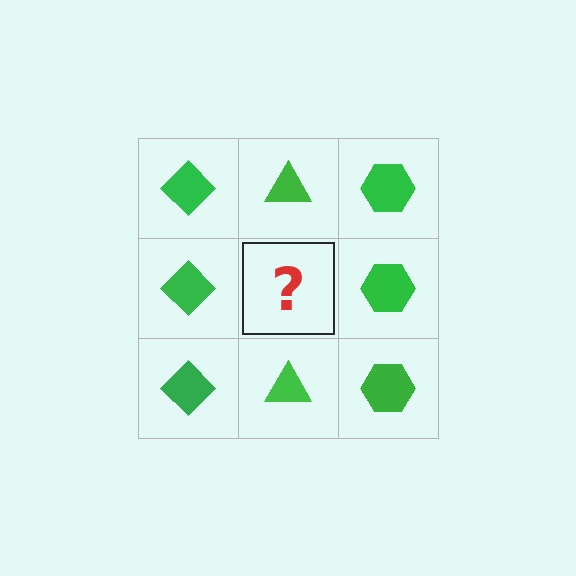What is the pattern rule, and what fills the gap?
The rule is that each column has a consistent shape. The gap should be filled with a green triangle.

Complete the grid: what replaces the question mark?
The question mark should be replaced with a green triangle.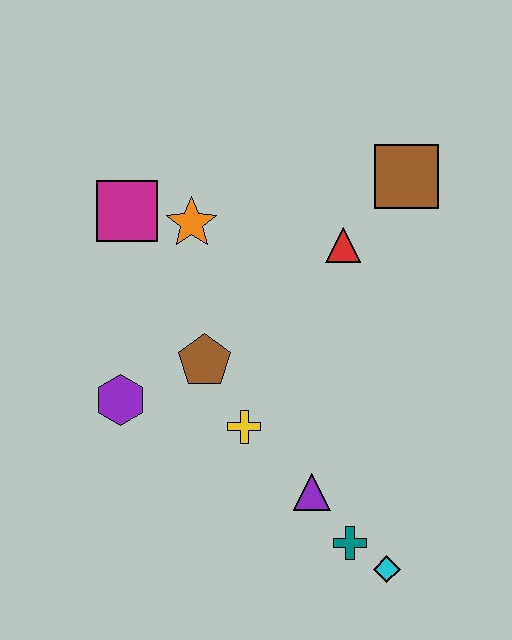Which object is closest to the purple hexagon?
The brown pentagon is closest to the purple hexagon.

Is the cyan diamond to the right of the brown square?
No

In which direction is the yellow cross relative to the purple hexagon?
The yellow cross is to the right of the purple hexagon.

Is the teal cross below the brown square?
Yes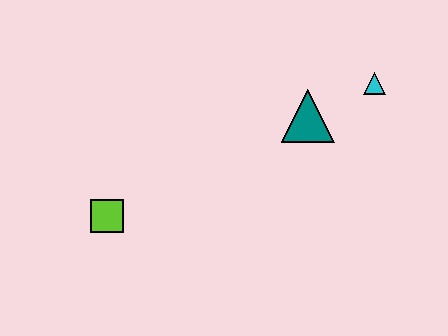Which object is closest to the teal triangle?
The cyan triangle is closest to the teal triangle.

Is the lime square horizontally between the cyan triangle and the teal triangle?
No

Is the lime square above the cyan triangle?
No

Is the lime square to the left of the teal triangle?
Yes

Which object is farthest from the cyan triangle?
The lime square is farthest from the cyan triangle.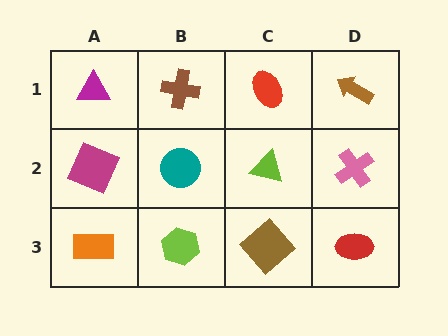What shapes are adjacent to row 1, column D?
A pink cross (row 2, column D), a red ellipse (row 1, column C).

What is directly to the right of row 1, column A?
A brown cross.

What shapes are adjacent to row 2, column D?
A brown arrow (row 1, column D), a red ellipse (row 3, column D), a lime triangle (row 2, column C).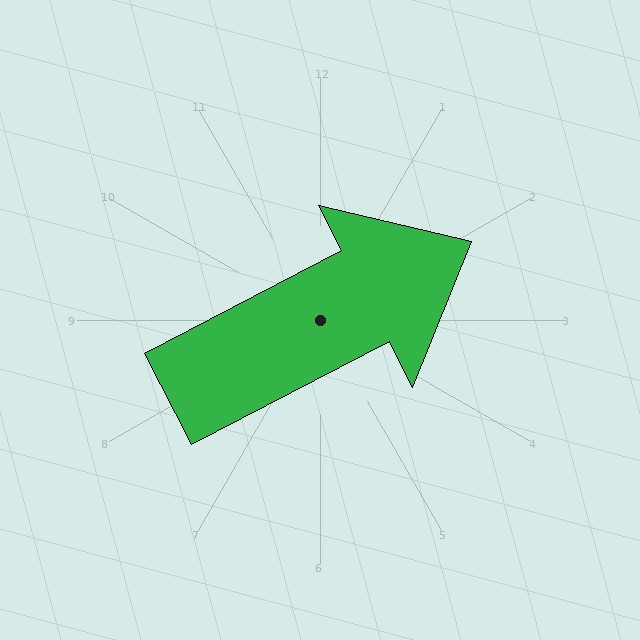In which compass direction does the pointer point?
Northeast.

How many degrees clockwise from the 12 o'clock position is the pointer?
Approximately 63 degrees.